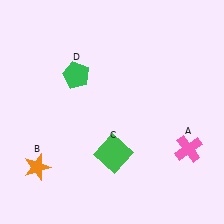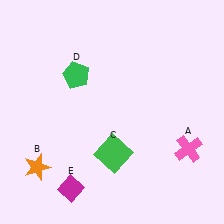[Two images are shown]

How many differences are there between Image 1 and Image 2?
There is 1 difference between the two images.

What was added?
A magenta diamond (E) was added in Image 2.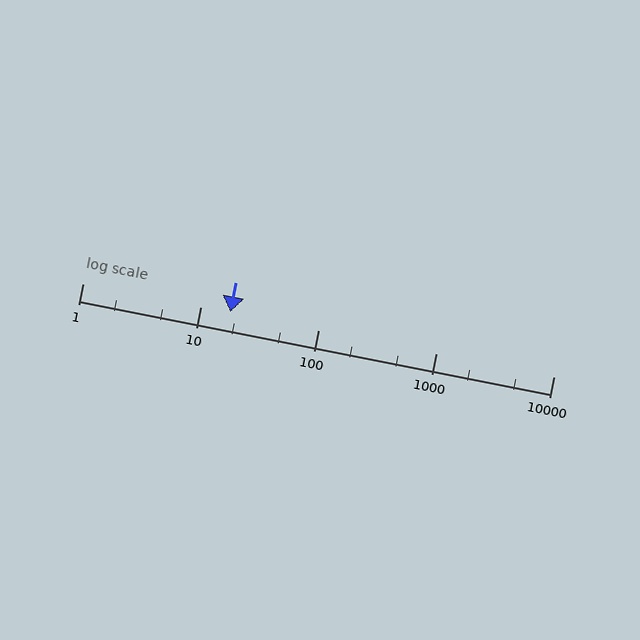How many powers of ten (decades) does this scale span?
The scale spans 4 decades, from 1 to 10000.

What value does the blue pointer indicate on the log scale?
The pointer indicates approximately 18.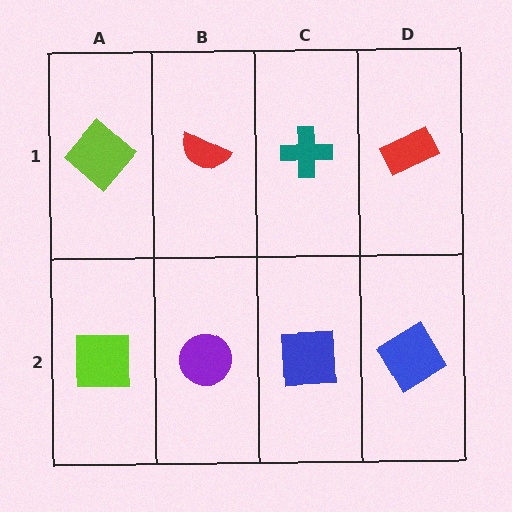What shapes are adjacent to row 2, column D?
A red rectangle (row 1, column D), a blue square (row 2, column C).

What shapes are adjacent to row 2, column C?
A teal cross (row 1, column C), a purple circle (row 2, column B), a blue diamond (row 2, column D).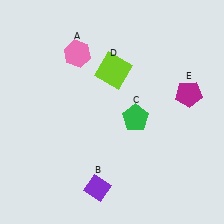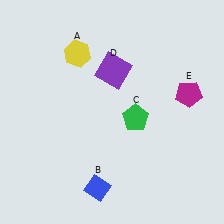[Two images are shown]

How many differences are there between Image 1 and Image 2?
There are 3 differences between the two images.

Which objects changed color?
A changed from pink to yellow. B changed from purple to blue. D changed from lime to purple.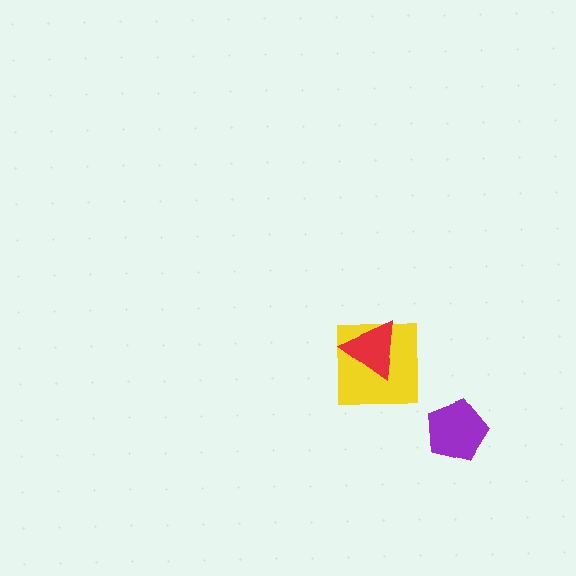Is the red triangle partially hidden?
No, no other shape covers it.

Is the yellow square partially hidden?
Yes, it is partially covered by another shape.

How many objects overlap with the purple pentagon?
0 objects overlap with the purple pentagon.